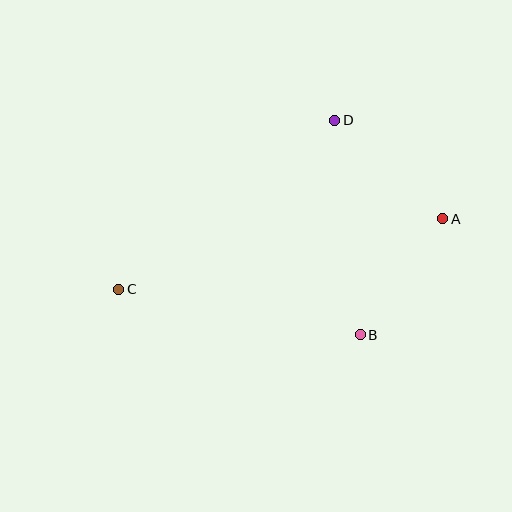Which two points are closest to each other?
Points A and B are closest to each other.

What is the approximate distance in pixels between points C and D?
The distance between C and D is approximately 274 pixels.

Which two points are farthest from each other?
Points A and C are farthest from each other.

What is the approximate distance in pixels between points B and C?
The distance between B and C is approximately 246 pixels.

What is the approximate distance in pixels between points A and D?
The distance between A and D is approximately 146 pixels.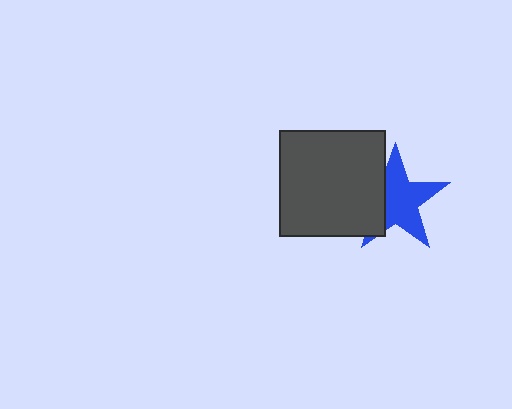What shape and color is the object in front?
The object in front is a dark gray square.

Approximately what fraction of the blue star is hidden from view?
Roughly 31% of the blue star is hidden behind the dark gray square.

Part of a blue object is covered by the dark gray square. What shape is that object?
It is a star.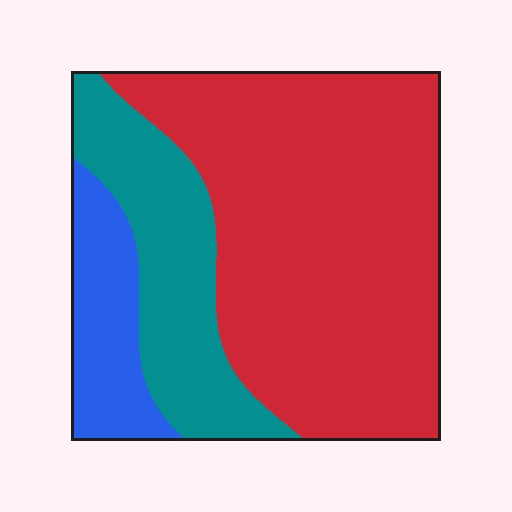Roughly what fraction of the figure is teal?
Teal takes up less than a quarter of the figure.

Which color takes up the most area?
Red, at roughly 65%.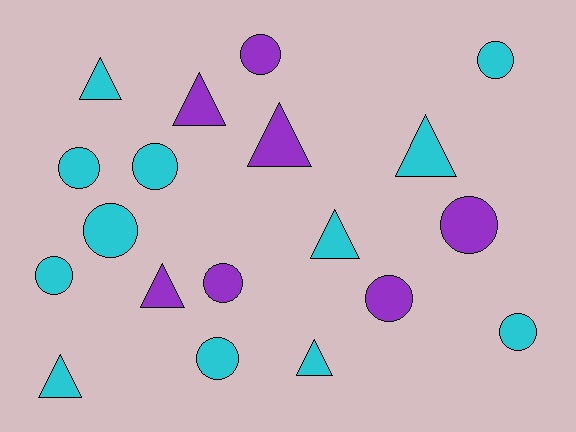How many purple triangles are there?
There are 3 purple triangles.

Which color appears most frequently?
Cyan, with 12 objects.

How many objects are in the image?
There are 19 objects.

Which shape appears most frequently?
Circle, with 11 objects.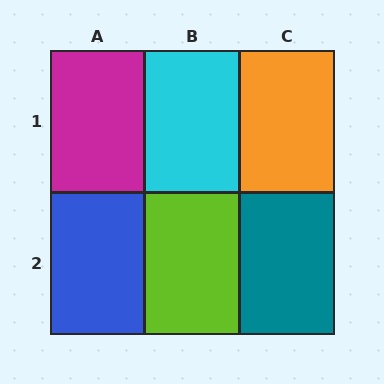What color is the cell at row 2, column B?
Lime.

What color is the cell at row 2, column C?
Teal.